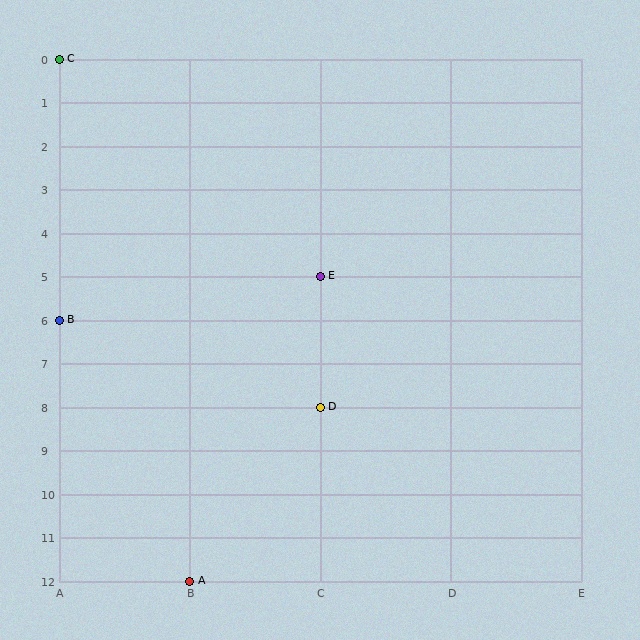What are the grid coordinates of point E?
Point E is at grid coordinates (C, 5).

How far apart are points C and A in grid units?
Points C and A are 1 column and 12 rows apart (about 12.0 grid units diagonally).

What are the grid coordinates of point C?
Point C is at grid coordinates (A, 0).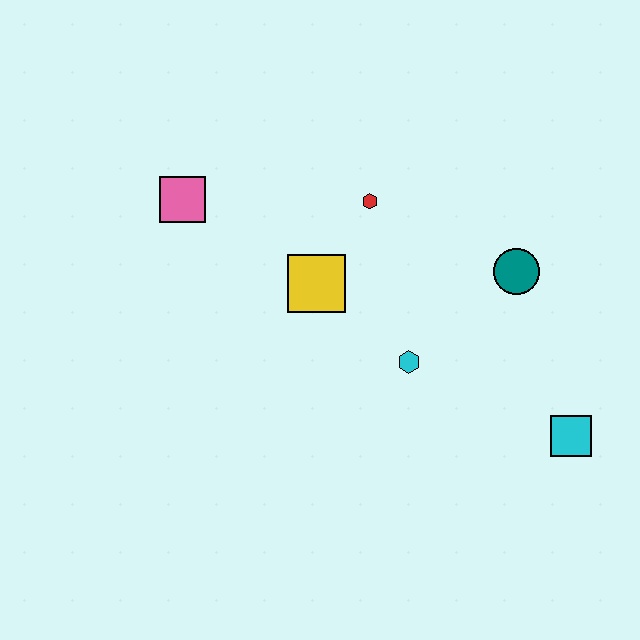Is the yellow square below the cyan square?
No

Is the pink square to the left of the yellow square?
Yes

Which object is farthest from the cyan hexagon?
The pink square is farthest from the cyan hexagon.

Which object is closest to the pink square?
The yellow square is closest to the pink square.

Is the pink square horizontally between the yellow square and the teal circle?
No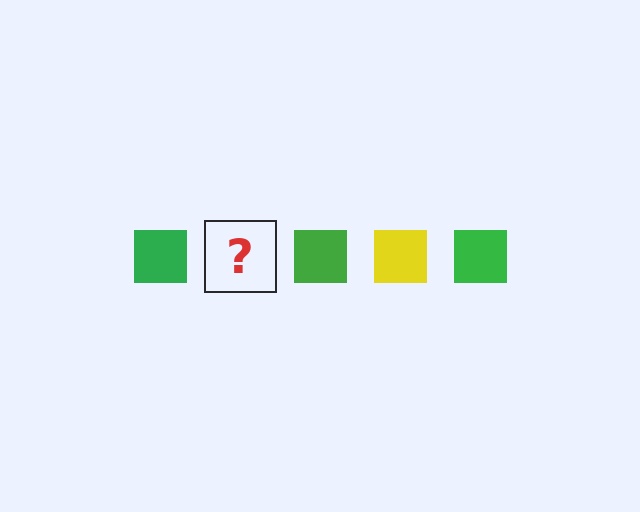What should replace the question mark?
The question mark should be replaced with a yellow square.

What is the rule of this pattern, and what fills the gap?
The rule is that the pattern cycles through green, yellow squares. The gap should be filled with a yellow square.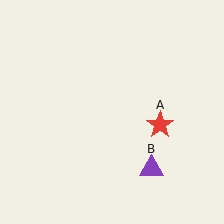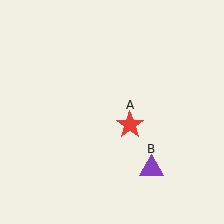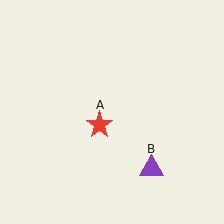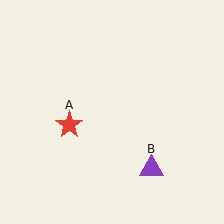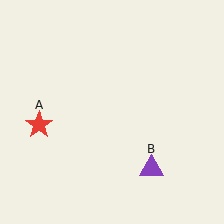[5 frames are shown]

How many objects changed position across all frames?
1 object changed position: red star (object A).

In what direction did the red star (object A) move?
The red star (object A) moved left.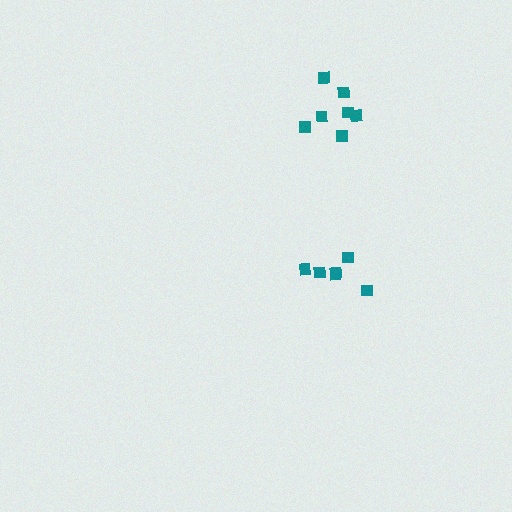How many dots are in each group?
Group 1: 6 dots, Group 2: 7 dots (13 total).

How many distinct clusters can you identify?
There are 2 distinct clusters.